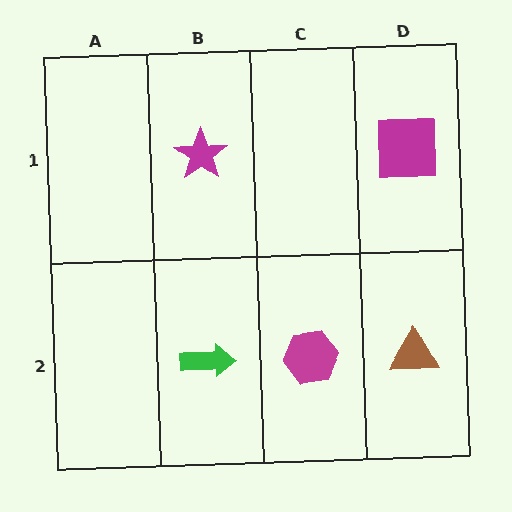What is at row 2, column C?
A magenta hexagon.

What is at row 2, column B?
A green arrow.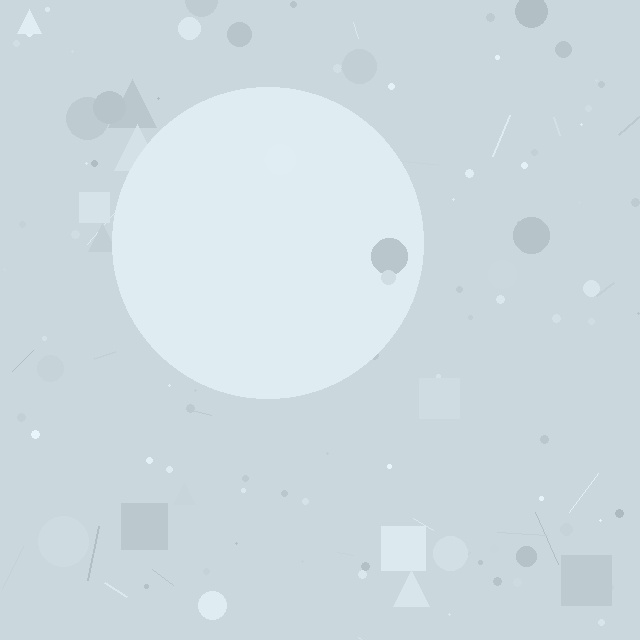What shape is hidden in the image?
A circle is hidden in the image.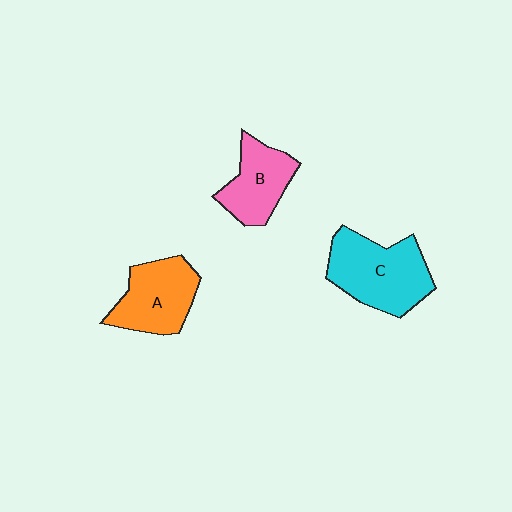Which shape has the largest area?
Shape C (cyan).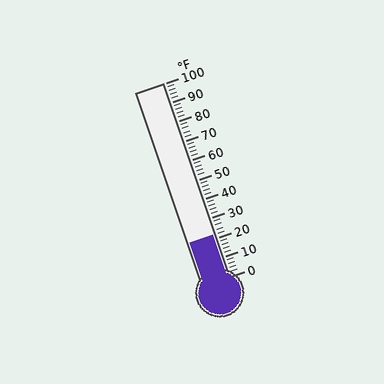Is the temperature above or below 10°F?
The temperature is above 10°F.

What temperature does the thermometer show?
The thermometer shows approximately 22°F.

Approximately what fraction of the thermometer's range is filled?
The thermometer is filled to approximately 20% of its range.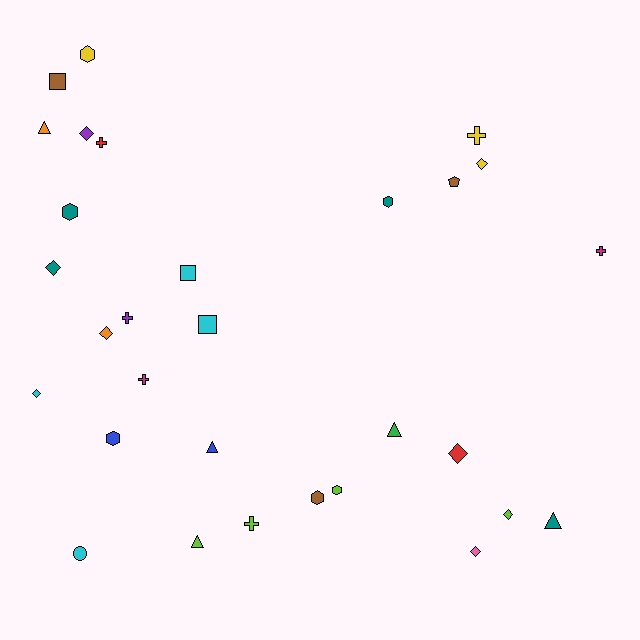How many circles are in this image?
There is 1 circle.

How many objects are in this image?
There are 30 objects.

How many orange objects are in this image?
There are 2 orange objects.